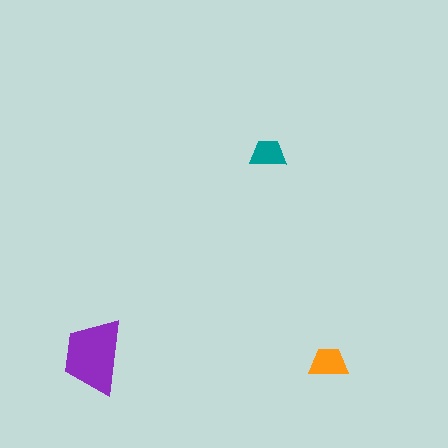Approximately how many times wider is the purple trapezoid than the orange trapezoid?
About 2 times wider.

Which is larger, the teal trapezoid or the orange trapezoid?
The orange one.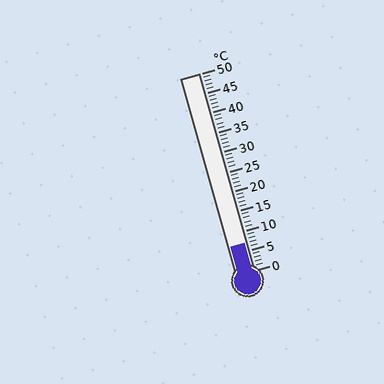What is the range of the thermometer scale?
The thermometer scale ranges from 0°C to 50°C.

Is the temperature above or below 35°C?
The temperature is below 35°C.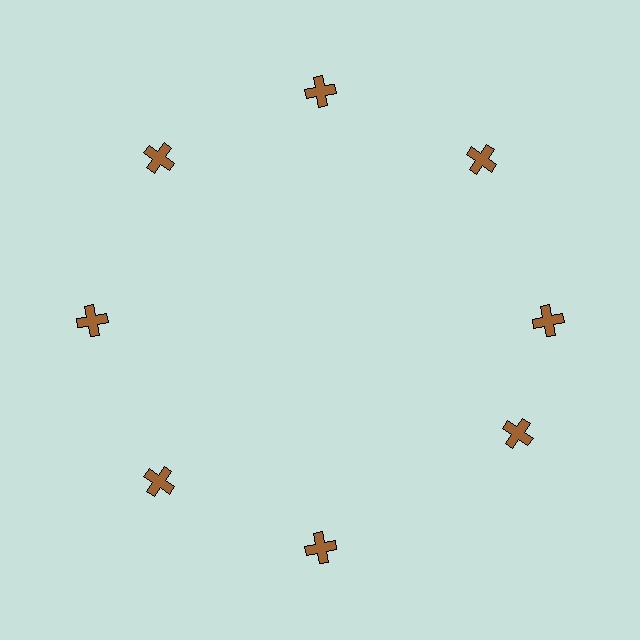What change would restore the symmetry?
The symmetry would be restored by rotating it back into even spacing with its neighbors so that all 8 crosses sit at equal angles and equal distance from the center.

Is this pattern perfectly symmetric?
No. The 8 brown crosses are arranged in a ring, but one element near the 4 o'clock position is rotated out of alignment along the ring, breaking the 8-fold rotational symmetry.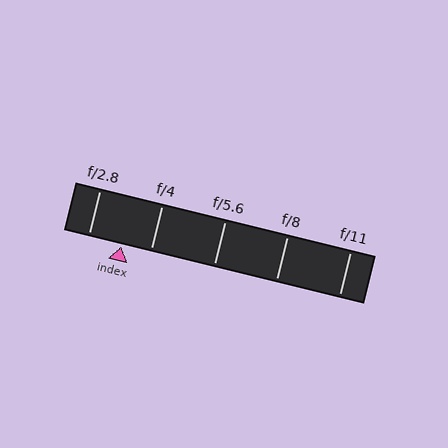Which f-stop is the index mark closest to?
The index mark is closest to f/4.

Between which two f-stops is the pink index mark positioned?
The index mark is between f/2.8 and f/4.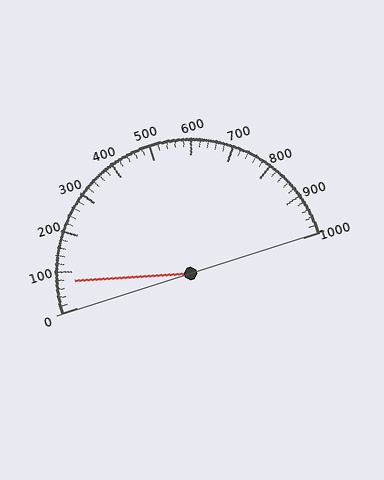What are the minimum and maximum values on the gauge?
The gauge ranges from 0 to 1000.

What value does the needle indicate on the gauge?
The needle indicates approximately 80.